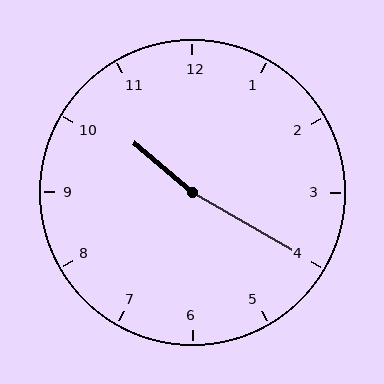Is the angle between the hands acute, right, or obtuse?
It is obtuse.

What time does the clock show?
10:20.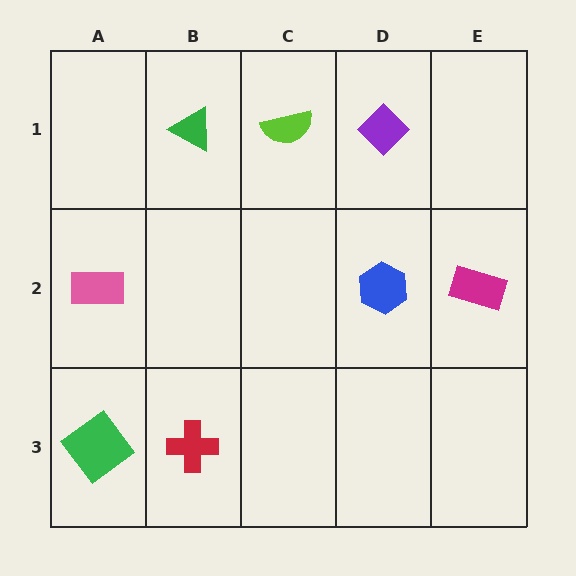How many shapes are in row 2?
3 shapes.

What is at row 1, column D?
A purple diamond.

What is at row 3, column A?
A green diamond.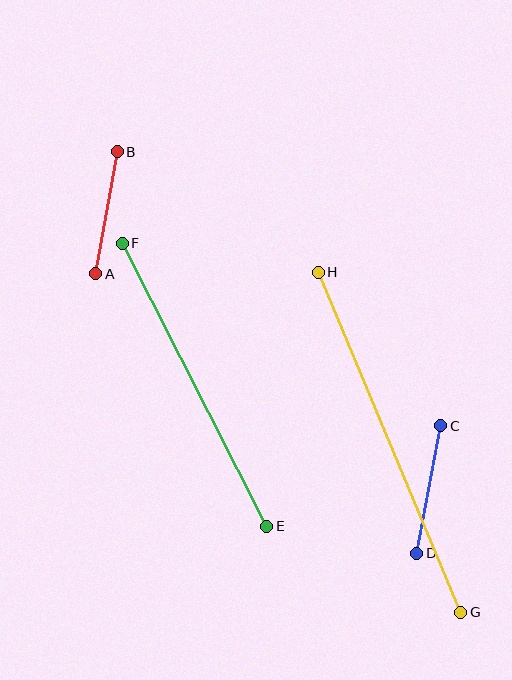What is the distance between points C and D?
The distance is approximately 130 pixels.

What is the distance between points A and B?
The distance is approximately 124 pixels.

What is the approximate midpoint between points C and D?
The midpoint is at approximately (429, 490) pixels.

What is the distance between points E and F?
The distance is approximately 318 pixels.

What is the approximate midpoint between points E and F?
The midpoint is at approximately (194, 385) pixels.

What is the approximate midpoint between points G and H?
The midpoint is at approximately (389, 442) pixels.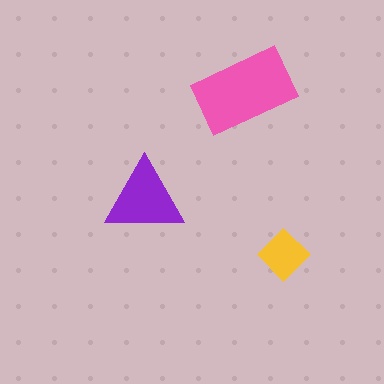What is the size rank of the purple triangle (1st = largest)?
2nd.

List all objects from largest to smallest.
The pink rectangle, the purple triangle, the yellow diamond.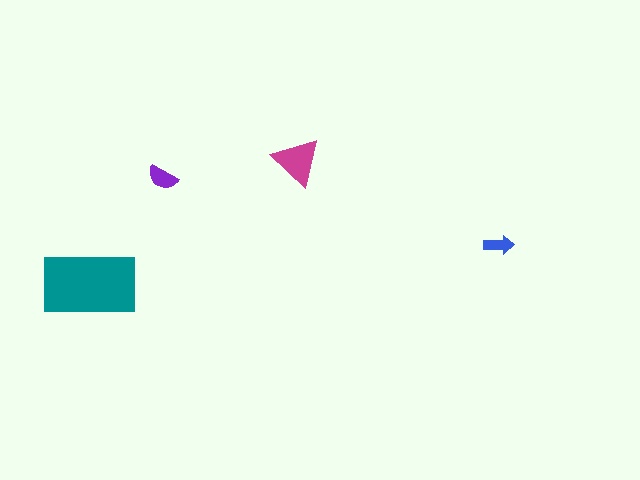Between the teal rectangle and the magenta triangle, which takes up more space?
The teal rectangle.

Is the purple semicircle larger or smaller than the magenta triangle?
Smaller.